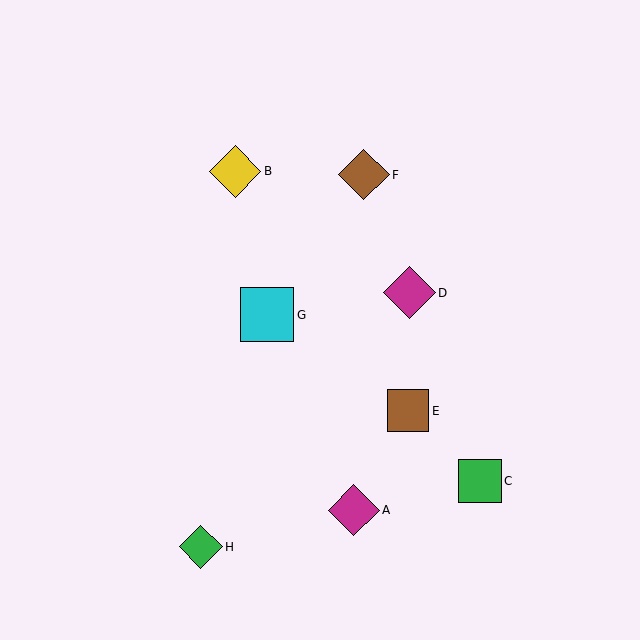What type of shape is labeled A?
Shape A is a magenta diamond.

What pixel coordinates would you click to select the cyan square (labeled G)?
Click at (267, 315) to select the cyan square G.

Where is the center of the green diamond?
The center of the green diamond is at (201, 547).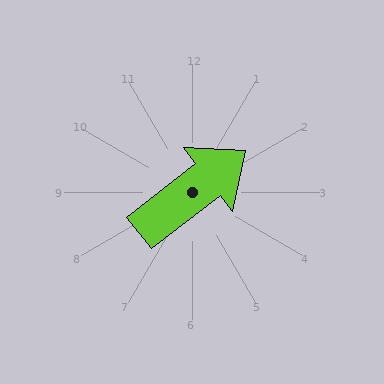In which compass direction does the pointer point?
Northeast.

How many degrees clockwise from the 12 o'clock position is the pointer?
Approximately 52 degrees.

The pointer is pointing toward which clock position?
Roughly 2 o'clock.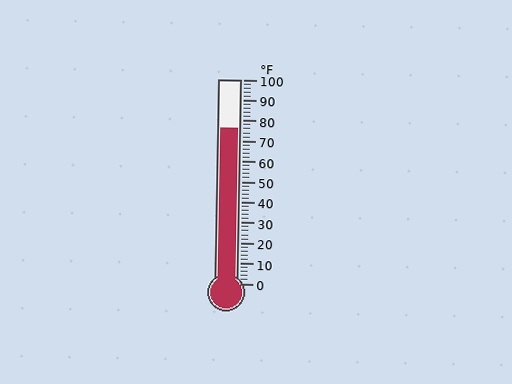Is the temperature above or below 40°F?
The temperature is above 40°F.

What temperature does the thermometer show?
The thermometer shows approximately 76°F.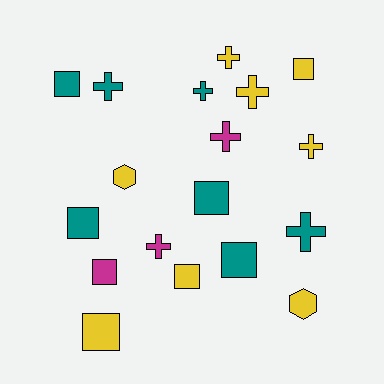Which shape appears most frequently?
Square, with 8 objects.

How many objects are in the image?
There are 18 objects.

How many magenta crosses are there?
There are 2 magenta crosses.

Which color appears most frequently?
Yellow, with 8 objects.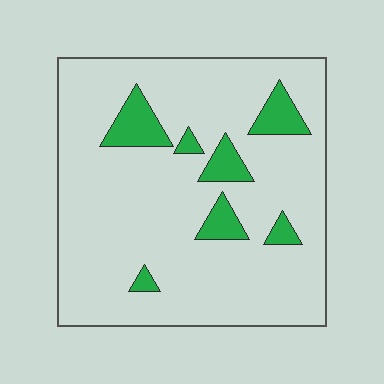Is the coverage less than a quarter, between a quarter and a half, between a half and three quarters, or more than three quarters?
Less than a quarter.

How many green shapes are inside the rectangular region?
7.